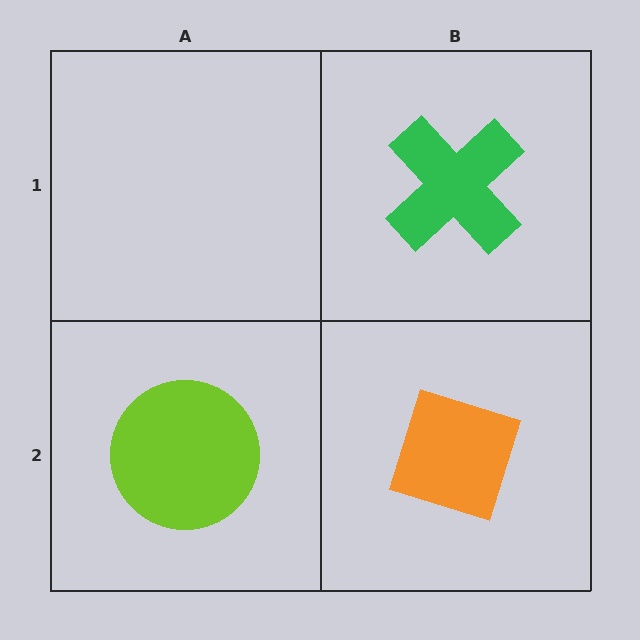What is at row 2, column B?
An orange diamond.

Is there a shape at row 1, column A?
No, that cell is empty.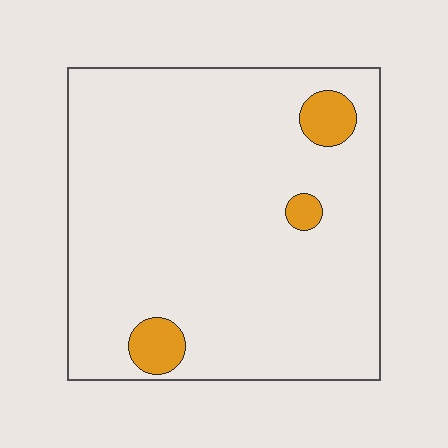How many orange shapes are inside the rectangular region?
3.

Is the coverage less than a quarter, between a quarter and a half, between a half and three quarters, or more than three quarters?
Less than a quarter.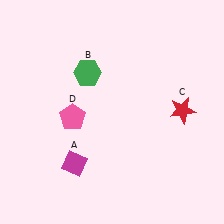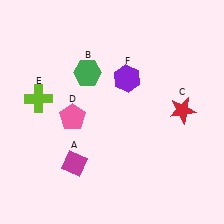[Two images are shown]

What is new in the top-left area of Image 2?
A lime cross (E) was added in the top-left area of Image 2.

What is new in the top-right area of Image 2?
A purple hexagon (F) was added in the top-right area of Image 2.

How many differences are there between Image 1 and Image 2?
There are 2 differences between the two images.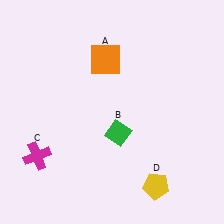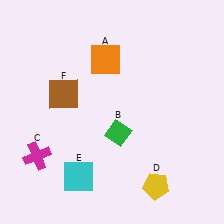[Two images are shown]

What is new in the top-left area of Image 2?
A brown square (F) was added in the top-left area of Image 2.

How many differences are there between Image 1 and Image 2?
There are 2 differences between the two images.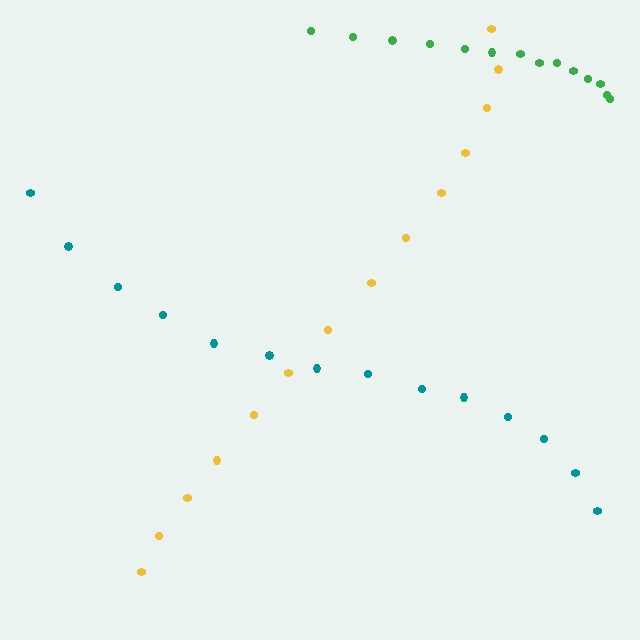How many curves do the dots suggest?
There are 3 distinct paths.